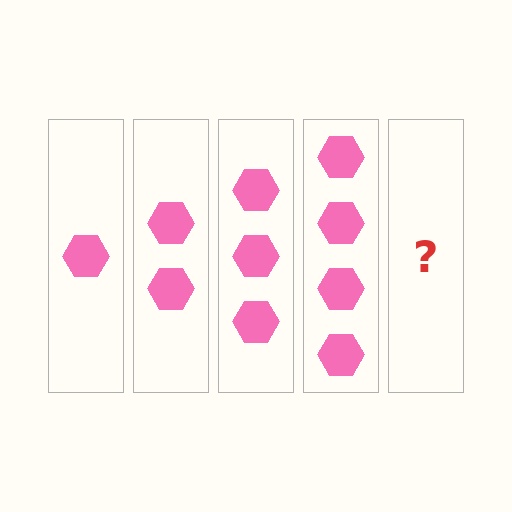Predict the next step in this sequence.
The next step is 5 hexagons.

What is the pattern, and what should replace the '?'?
The pattern is that each step adds one more hexagon. The '?' should be 5 hexagons.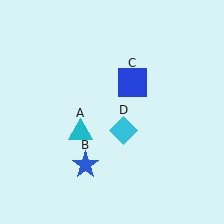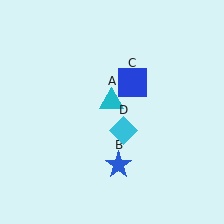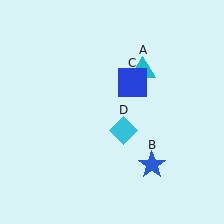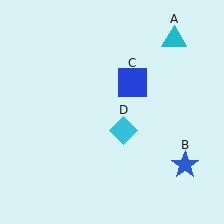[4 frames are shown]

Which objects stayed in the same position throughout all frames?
Blue square (object C) and cyan diamond (object D) remained stationary.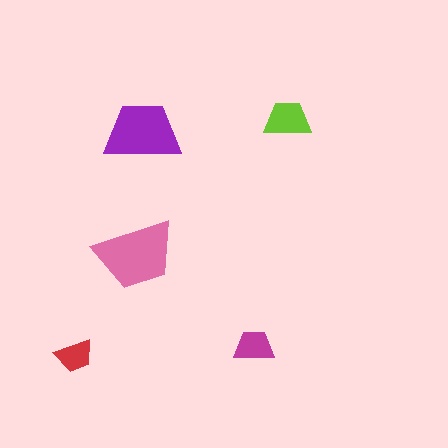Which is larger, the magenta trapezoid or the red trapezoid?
The magenta one.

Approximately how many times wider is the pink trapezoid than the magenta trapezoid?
About 2 times wider.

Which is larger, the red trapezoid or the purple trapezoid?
The purple one.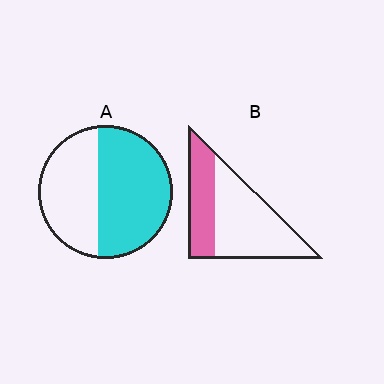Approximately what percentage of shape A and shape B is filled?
A is approximately 55% and B is approximately 35%.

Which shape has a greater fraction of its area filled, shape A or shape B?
Shape A.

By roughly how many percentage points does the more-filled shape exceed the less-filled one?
By roughly 20 percentage points (A over B).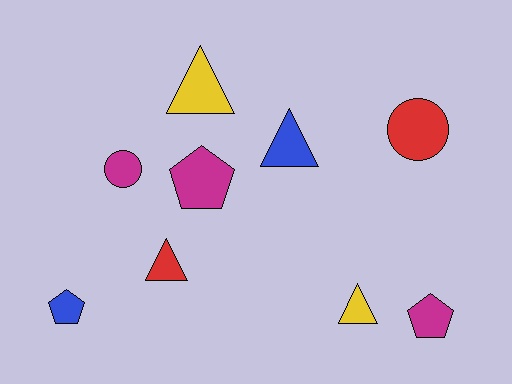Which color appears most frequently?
Magenta, with 3 objects.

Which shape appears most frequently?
Triangle, with 4 objects.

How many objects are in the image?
There are 9 objects.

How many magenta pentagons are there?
There are 2 magenta pentagons.